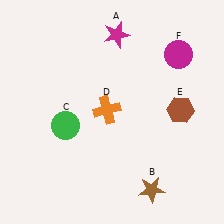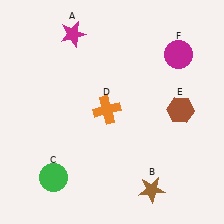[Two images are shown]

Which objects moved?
The objects that moved are: the magenta star (A), the green circle (C).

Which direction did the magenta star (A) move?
The magenta star (A) moved left.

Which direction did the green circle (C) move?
The green circle (C) moved down.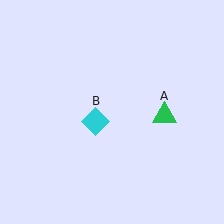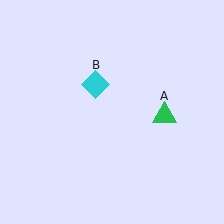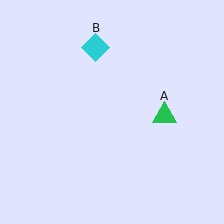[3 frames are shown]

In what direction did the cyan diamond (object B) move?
The cyan diamond (object B) moved up.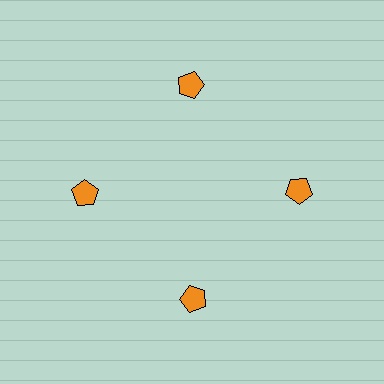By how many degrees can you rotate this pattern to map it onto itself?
The pattern maps onto itself every 90 degrees of rotation.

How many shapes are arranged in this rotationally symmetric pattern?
There are 4 shapes, arranged in 4 groups of 1.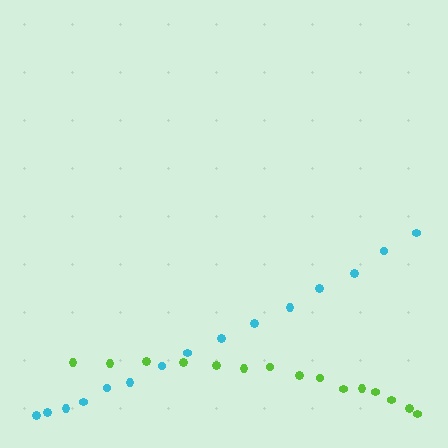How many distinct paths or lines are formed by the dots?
There are 2 distinct paths.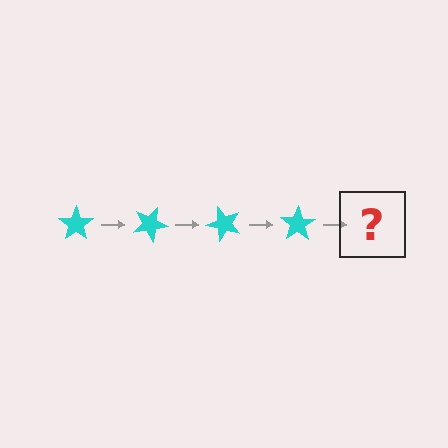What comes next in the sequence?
The next element should be a cyan star rotated 100 degrees.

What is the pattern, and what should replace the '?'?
The pattern is that the star rotates 25 degrees each step. The '?' should be a cyan star rotated 100 degrees.